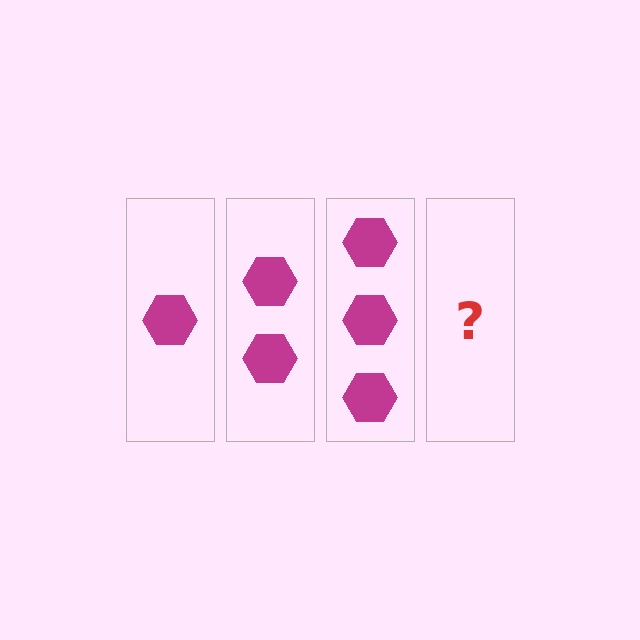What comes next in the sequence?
The next element should be 4 hexagons.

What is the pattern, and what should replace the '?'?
The pattern is that each step adds one more hexagon. The '?' should be 4 hexagons.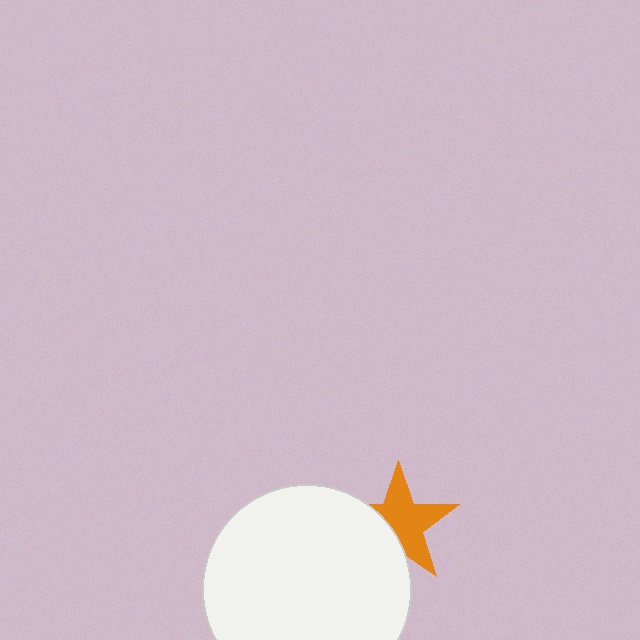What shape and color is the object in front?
The object in front is a white circle.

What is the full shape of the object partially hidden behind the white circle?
The partially hidden object is an orange star.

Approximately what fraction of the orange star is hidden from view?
Roughly 36% of the orange star is hidden behind the white circle.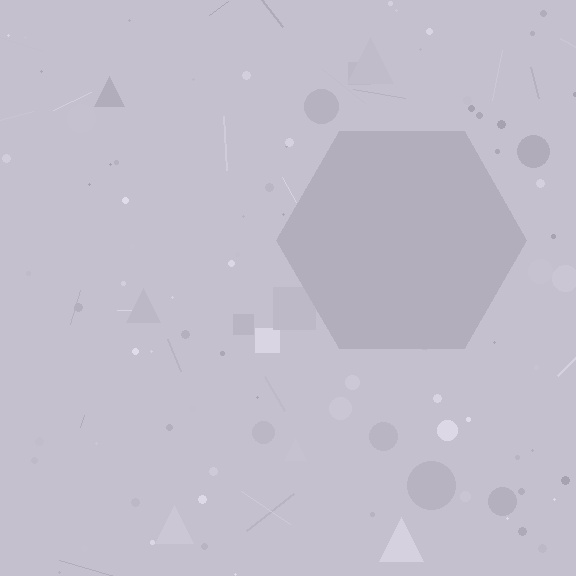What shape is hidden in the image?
A hexagon is hidden in the image.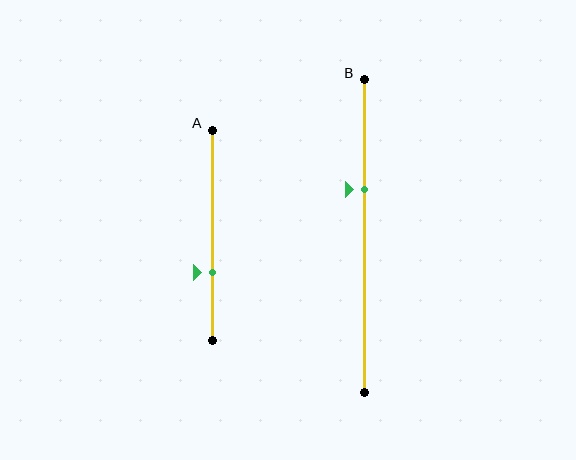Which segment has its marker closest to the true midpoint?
Segment B has its marker closest to the true midpoint.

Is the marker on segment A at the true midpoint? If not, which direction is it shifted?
No, the marker on segment A is shifted downward by about 18% of the segment length.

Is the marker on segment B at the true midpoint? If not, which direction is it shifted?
No, the marker on segment B is shifted upward by about 15% of the segment length.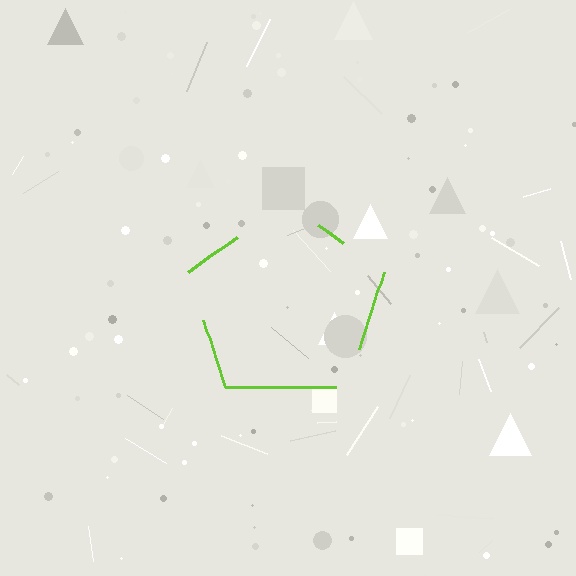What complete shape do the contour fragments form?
The contour fragments form a pentagon.